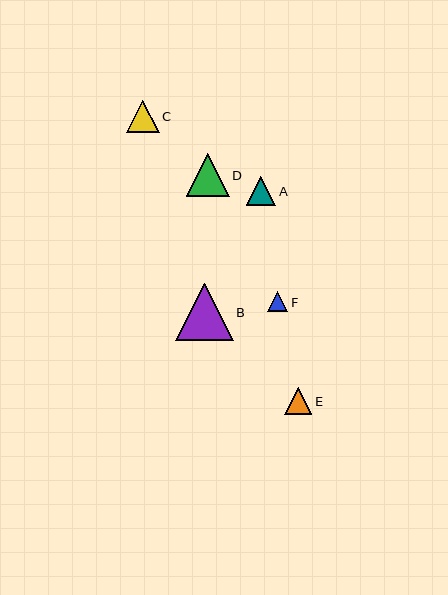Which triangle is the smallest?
Triangle F is the smallest with a size of approximately 20 pixels.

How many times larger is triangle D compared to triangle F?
Triangle D is approximately 2.2 times the size of triangle F.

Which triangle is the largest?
Triangle B is the largest with a size of approximately 57 pixels.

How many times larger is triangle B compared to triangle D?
Triangle B is approximately 1.3 times the size of triangle D.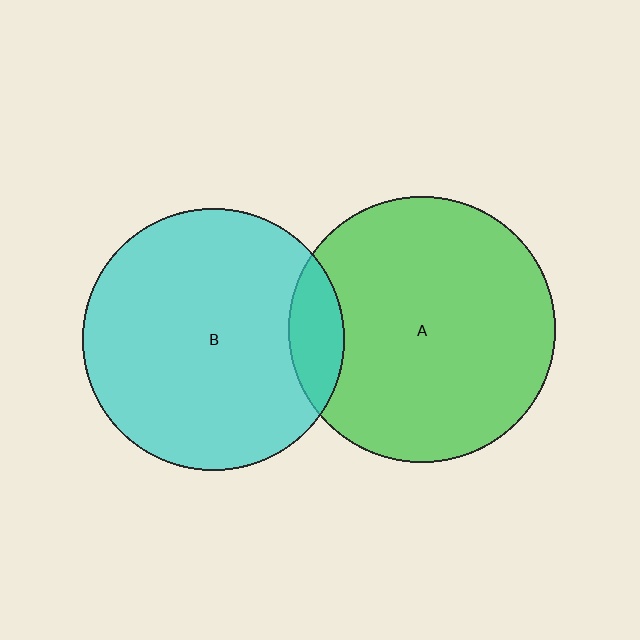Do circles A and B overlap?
Yes.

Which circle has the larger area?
Circle A (green).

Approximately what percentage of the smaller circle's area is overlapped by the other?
Approximately 10%.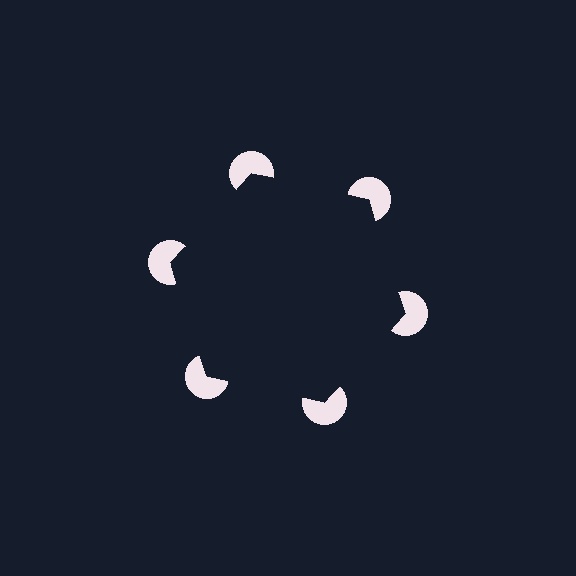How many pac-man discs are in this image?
There are 6 — one at each vertex of the illusory hexagon.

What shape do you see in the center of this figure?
An illusory hexagon — its edges are inferred from the aligned wedge cuts in the pac-man discs, not physically drawn.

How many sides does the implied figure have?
6 sides.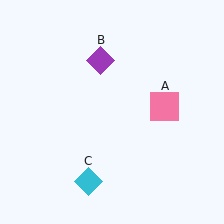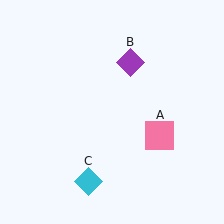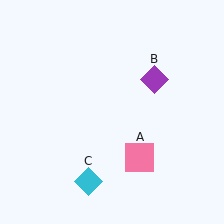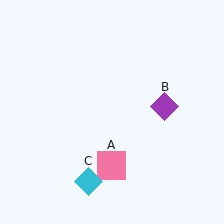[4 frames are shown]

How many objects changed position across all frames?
2 objects changed position: pink square (object A), purple diamond (object B).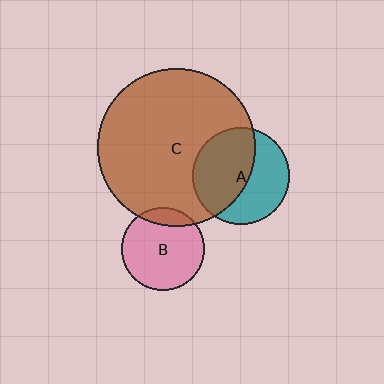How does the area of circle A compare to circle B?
Approximately 1.4 times.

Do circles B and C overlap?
Yes.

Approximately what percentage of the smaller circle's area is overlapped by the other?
Approximately 15%.